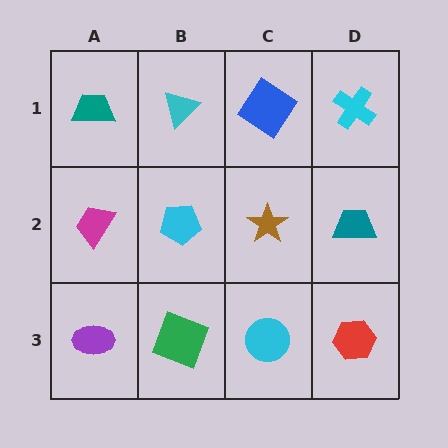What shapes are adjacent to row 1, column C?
A brown star (row 2, column C), a cyan triangle (row 1, column B), a cyan cross (row 1, column D).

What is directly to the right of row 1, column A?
A cyan triangle.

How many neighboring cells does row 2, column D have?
3.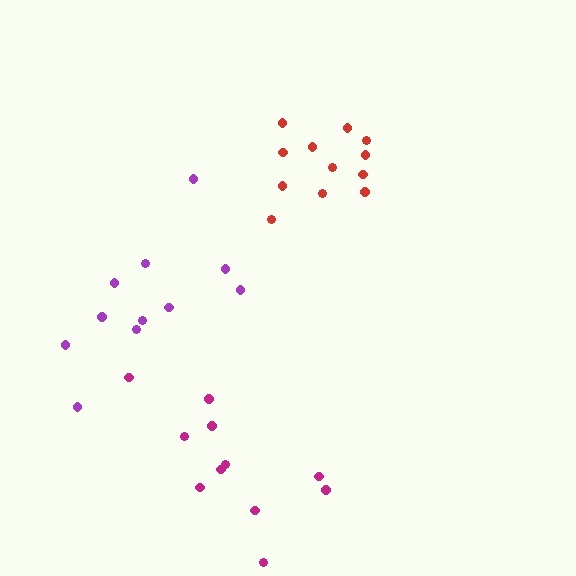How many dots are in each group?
Group 1: 12 dots, Group 2: 11 dots, Group 3: 11 dots (34 total).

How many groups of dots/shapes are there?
There are 3 groups.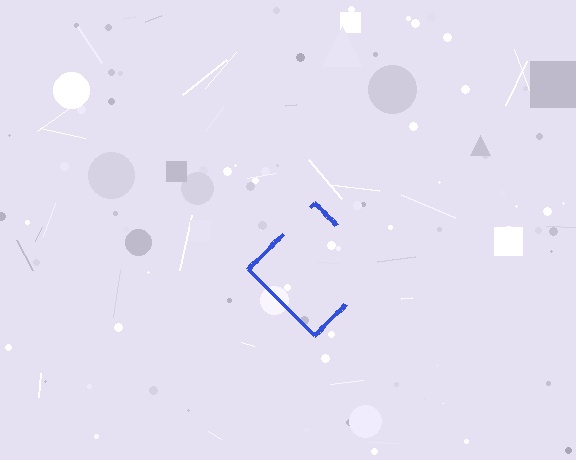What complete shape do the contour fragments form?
The contour fragments form a diamond.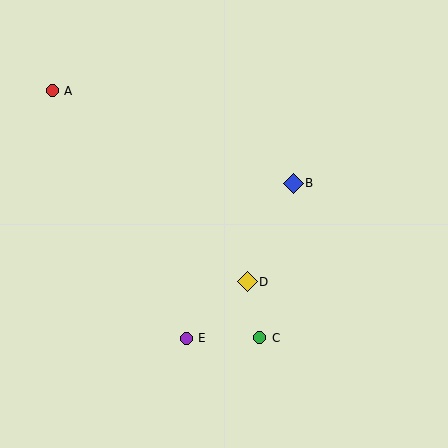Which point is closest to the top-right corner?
Point B is closest to the top-right corner.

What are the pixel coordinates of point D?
Point D is at (247, 282).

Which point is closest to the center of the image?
Point D at (247, 282) is closest to the center.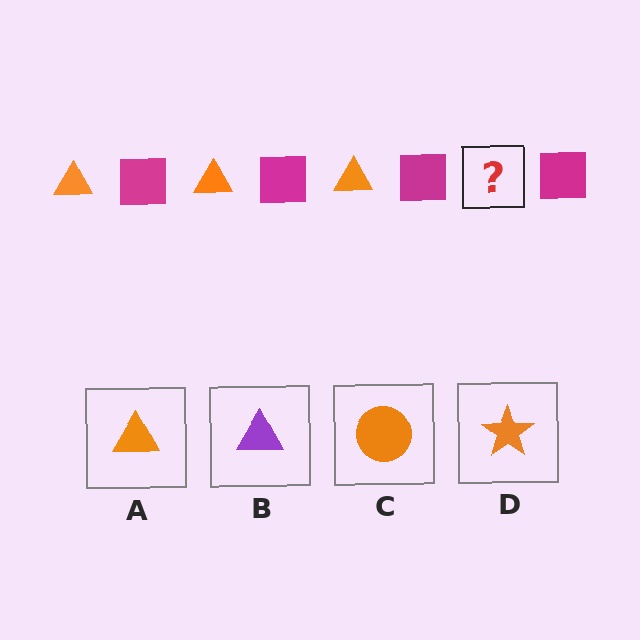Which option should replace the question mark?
Option A.